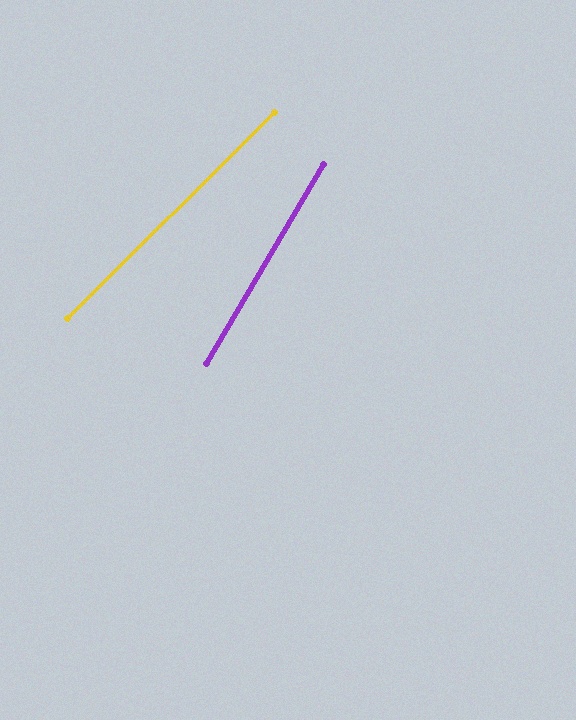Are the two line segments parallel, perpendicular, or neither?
Neither parallel nor perpendicular — they differ by about 15°.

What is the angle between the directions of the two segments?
Approximately 15 degrees.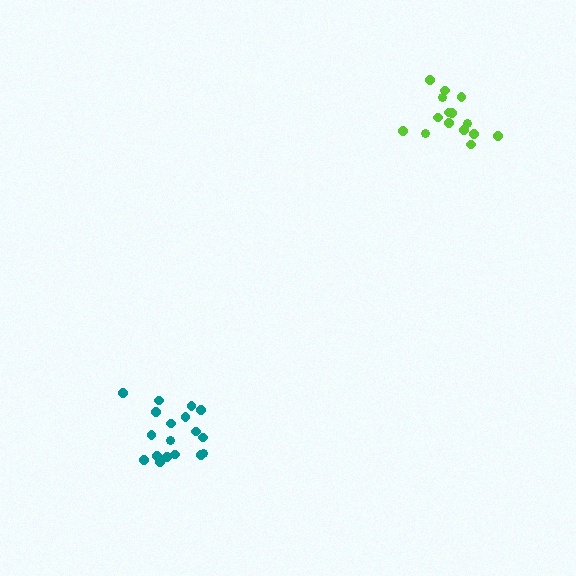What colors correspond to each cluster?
The clusters are colored: lime, teal.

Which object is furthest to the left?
The teal cluster is leftmost.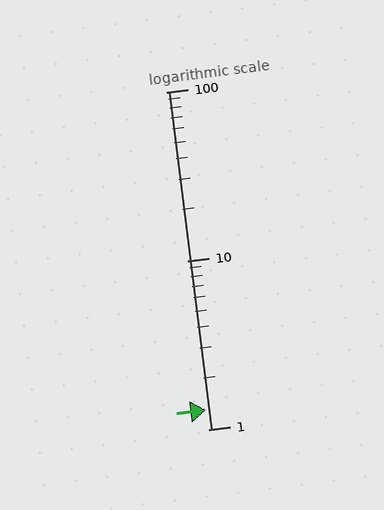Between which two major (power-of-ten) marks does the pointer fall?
The pointer is between 1 and 10.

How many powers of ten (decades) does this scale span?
The scale spans 2 decades, from 1 to 100.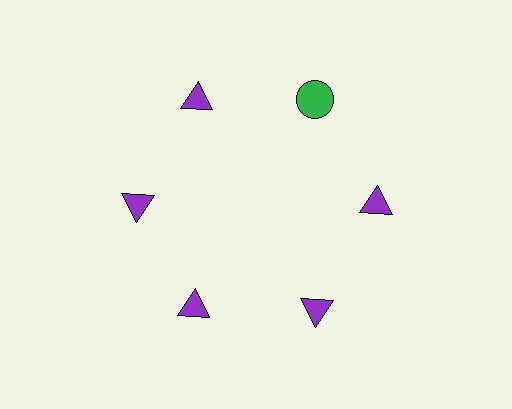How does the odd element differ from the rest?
It differs in both color (green instead of purple) and shape (circle instead of triangle).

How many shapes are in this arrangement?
There are 6 shapes arranged in a ring pattern.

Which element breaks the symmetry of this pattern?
The green circle at roughly the 1 o'clock position breaks the symmetry. All other shapes are purple triangles.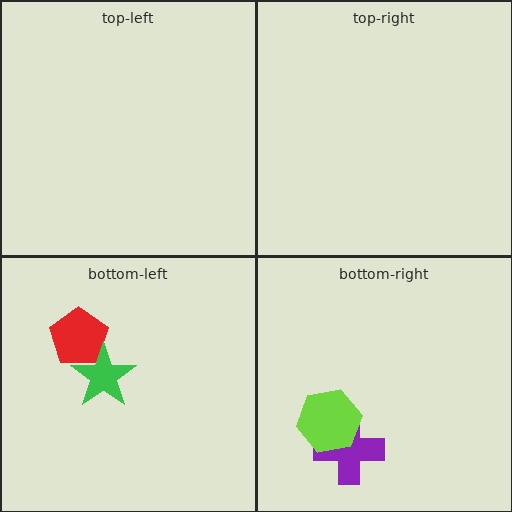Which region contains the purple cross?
The bottom-right region.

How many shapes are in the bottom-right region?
2.